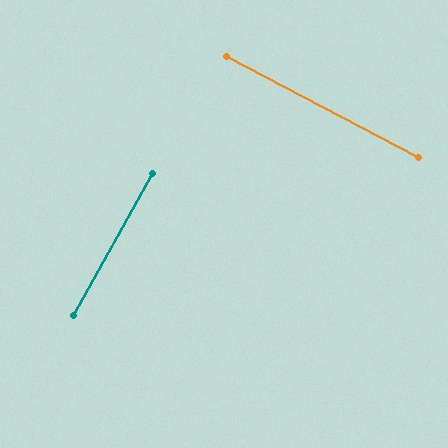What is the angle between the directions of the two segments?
Approximately 89 degrees.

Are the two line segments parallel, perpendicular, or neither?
Perpendicular — they meet at approximately 89°.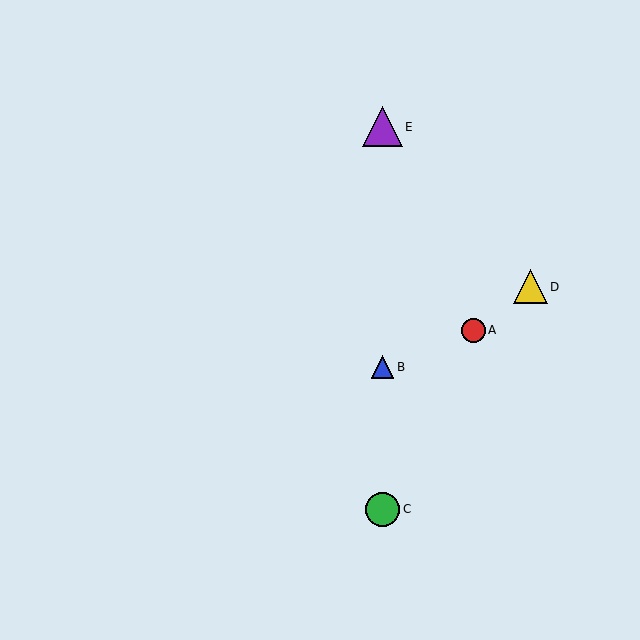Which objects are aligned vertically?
Objects B, C, E are aligned vertically.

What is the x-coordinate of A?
Object A is at x≈473.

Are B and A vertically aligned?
No, B is at x≈383 and A is at x≈473.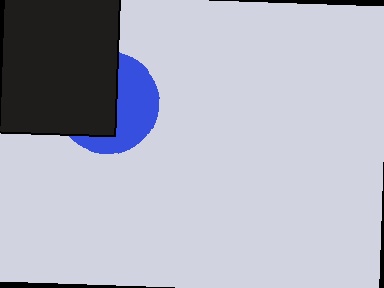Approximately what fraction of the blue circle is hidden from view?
Roughly 54% of the blue circle is hidden behind the black square.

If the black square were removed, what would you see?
You would see the complete blue circle.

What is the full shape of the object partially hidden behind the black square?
The partially hidden object is a blue circle.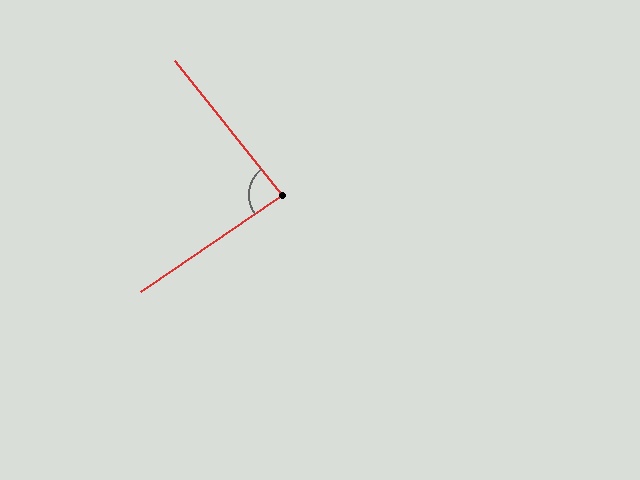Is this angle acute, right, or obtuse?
It is approximately a right angle.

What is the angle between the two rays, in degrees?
Approximately 86 degrees.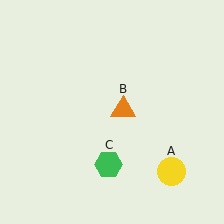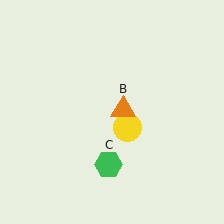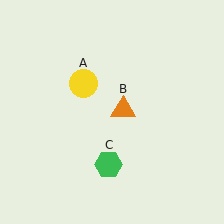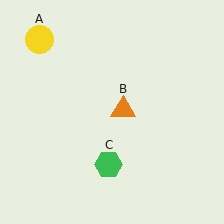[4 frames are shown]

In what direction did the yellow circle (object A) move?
The yellow circle (object A) moved up and to the left.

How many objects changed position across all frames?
1 object changed position: yellow circle (object A).